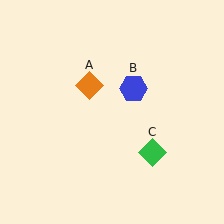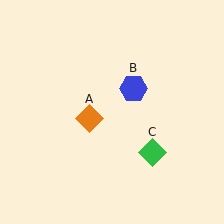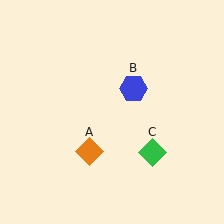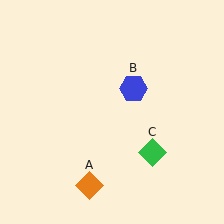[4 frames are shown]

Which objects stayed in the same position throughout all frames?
Blue hexagon (object B) and green diamond (object C) remained stationary.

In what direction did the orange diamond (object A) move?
The orange diamond (object A) moved down.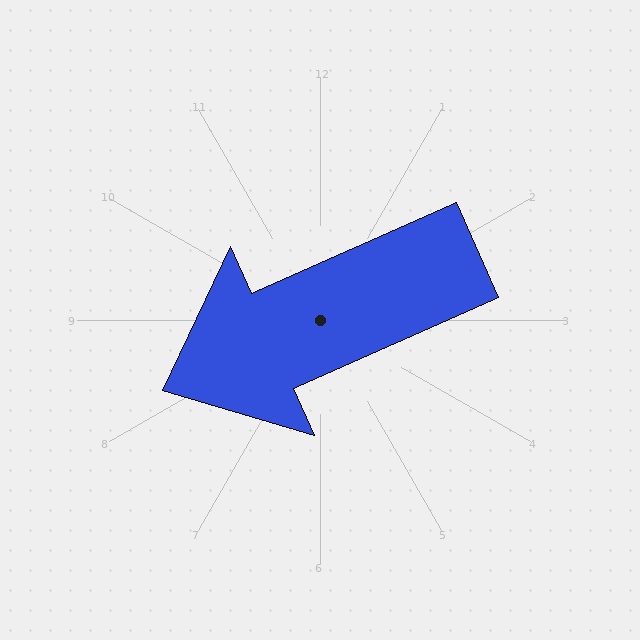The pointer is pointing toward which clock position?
Roughly 8 o'clock.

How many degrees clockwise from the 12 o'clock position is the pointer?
Approximately 246 degrees.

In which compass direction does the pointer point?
Southwest.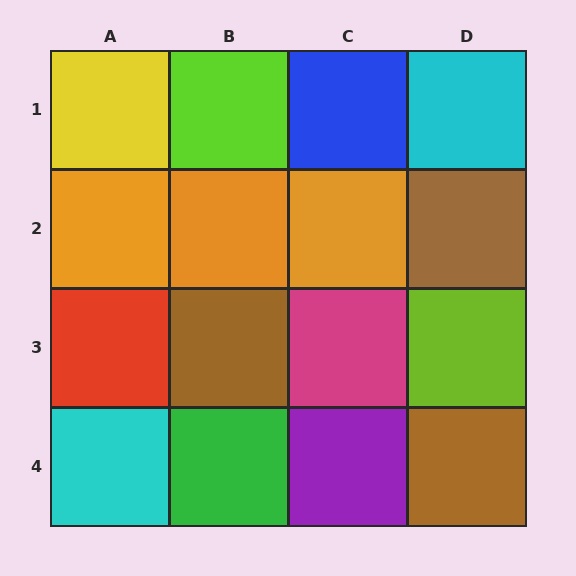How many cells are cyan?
2 cells are cyan.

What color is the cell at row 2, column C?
Orange.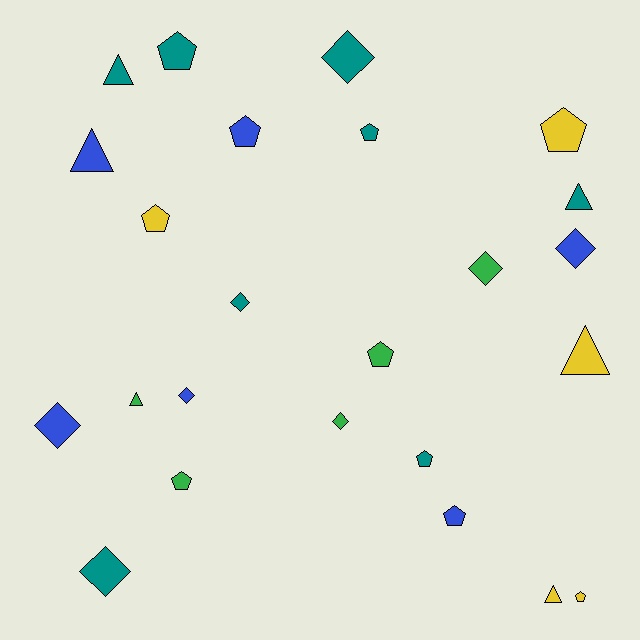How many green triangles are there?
There is 1 green triangle.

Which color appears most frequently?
Teal, with 8 objects.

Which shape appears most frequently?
Pentagon, with 10 objects.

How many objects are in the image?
There are 24 objects.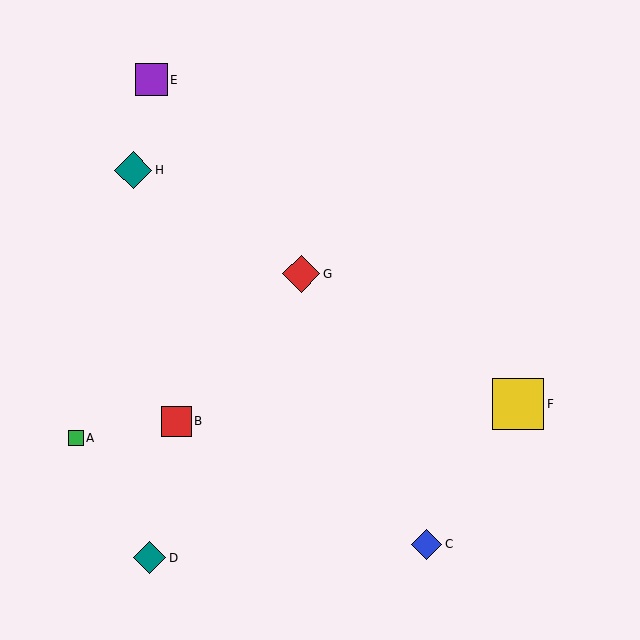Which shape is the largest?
The yellow square (labeled F) is the largest.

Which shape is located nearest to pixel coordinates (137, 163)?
The teal diamond (labeled H) at (133, 170) is nearest to that location.